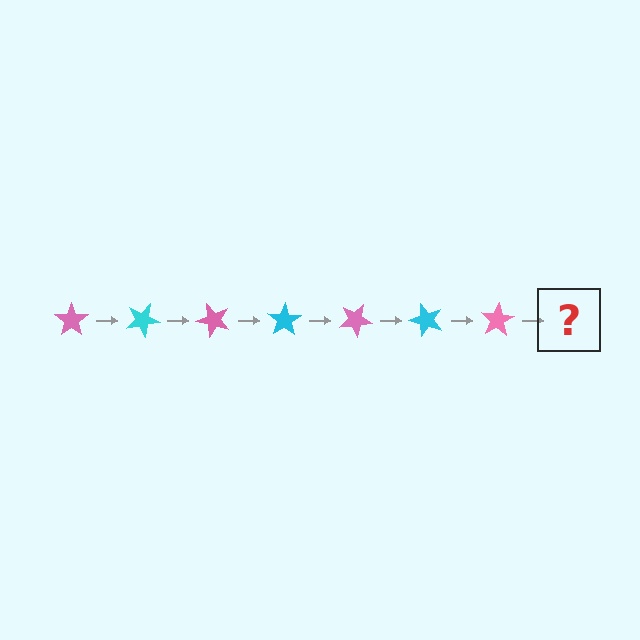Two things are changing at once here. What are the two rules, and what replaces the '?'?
The two rules are that it rotates 25 degrees each step and the color cycles through pink and cyan. The '?' should be a cyan star, rotated 175 degrees from the start.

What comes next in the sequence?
The next element should be a cyan star, rotated 175 degrees from the start.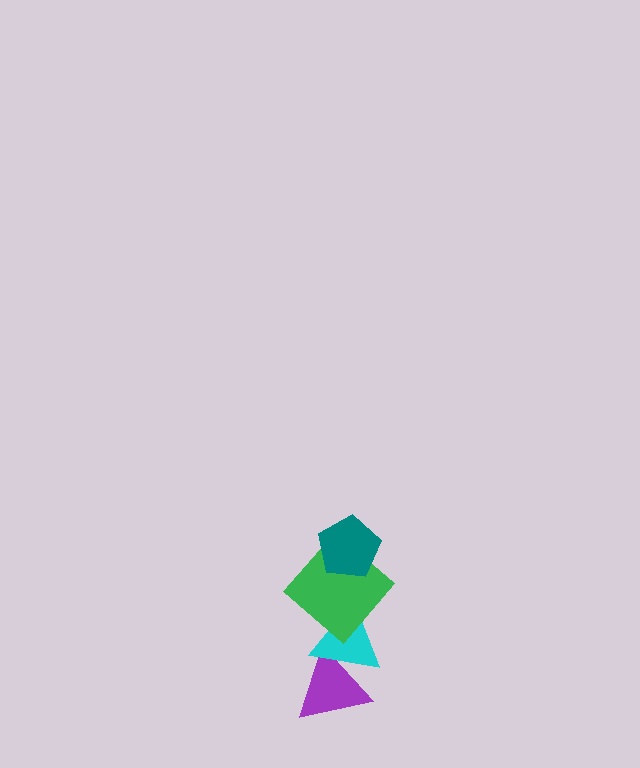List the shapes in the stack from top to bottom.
From top to bottom: the teal pentagon, the green diamond, the cyan triangle, the purple triangle.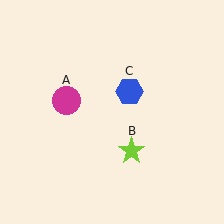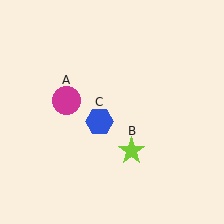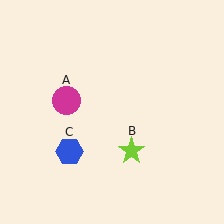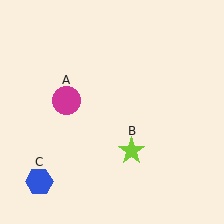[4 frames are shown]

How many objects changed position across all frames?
1 object changed position: blue hexagon (object C).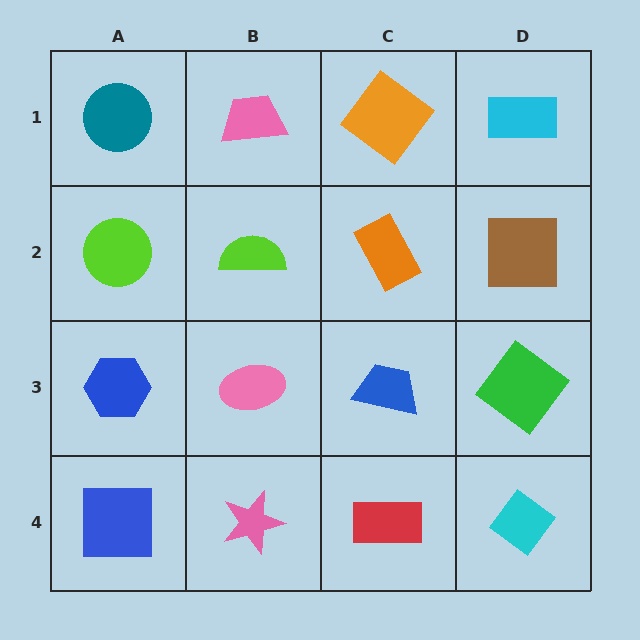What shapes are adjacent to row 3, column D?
A brown square (row 2, column D), a cyan diamond (row 4, column D), a blue trapezoid (row 3, column C).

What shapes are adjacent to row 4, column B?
A pink ellipse (row 3, column B), a blue square (row 4, column A), a red rectangle (row 4, column C).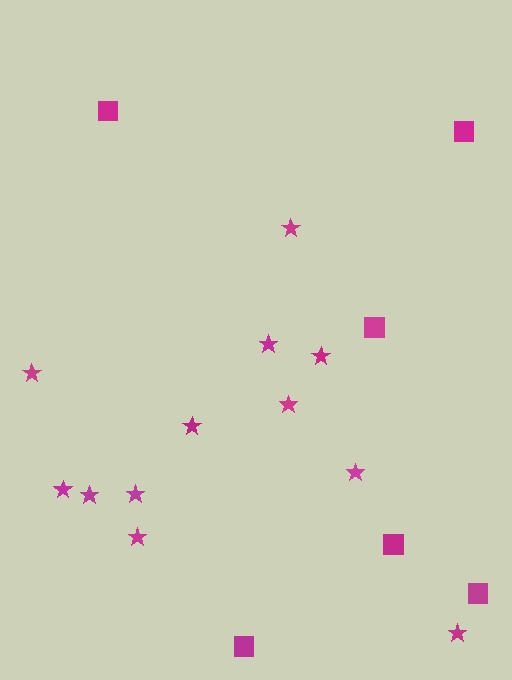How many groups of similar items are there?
There are 2 groups: one group of squares (6) and one group of stars (12).